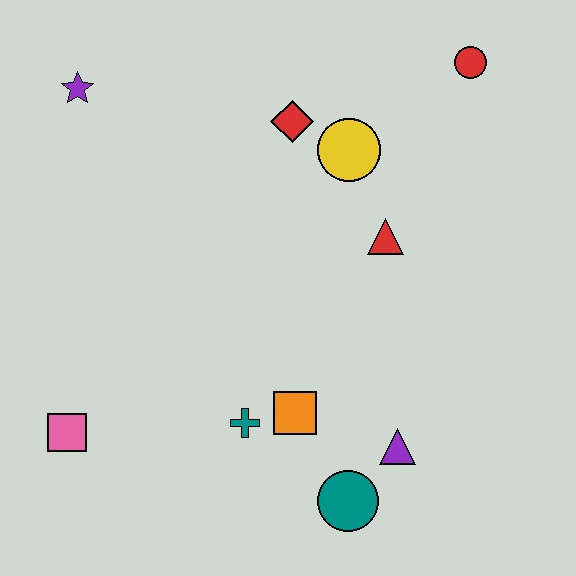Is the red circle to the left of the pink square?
No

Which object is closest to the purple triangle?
The teal circle is closest to the purple triangle.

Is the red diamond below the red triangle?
No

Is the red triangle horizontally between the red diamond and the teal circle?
No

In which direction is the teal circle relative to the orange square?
The teal circle is below the orange square.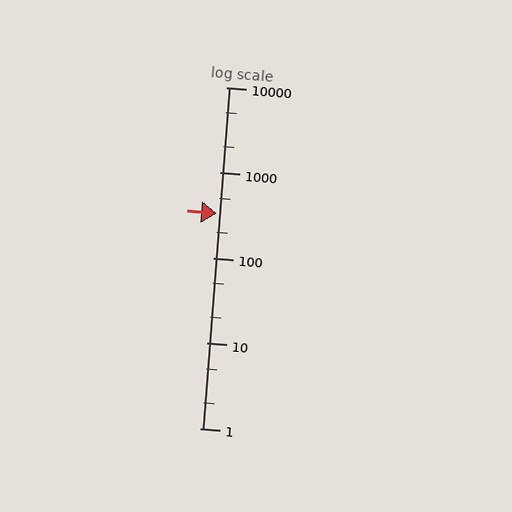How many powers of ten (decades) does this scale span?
The scale spans 4 decades, from 1 to 10000.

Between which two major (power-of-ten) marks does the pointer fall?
The pointer is between 100 and 1000.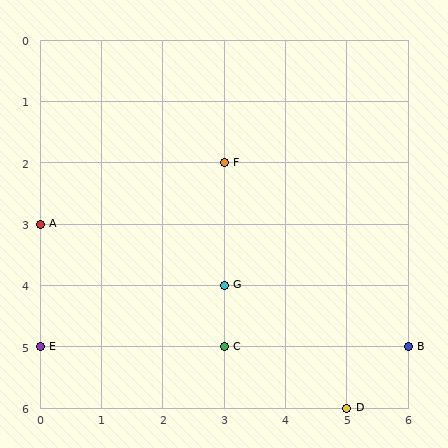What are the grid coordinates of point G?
Point G is at grid coordinates (3, 4).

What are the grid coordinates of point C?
Point C is at grid coordinates (3, 5).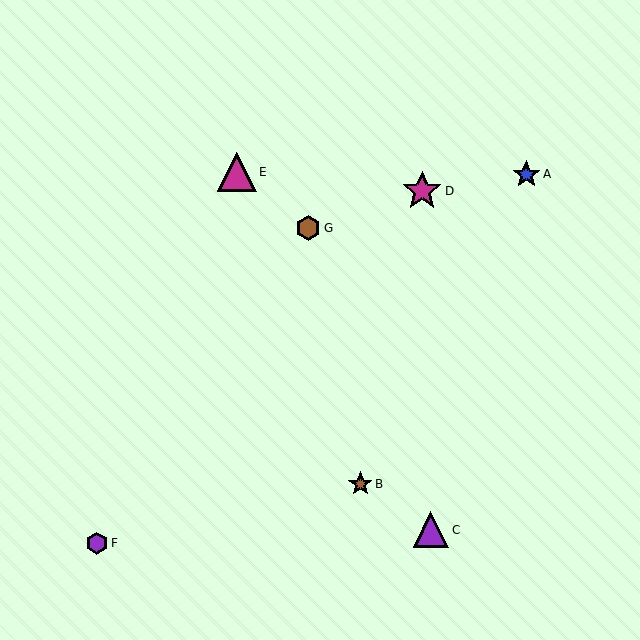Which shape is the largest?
The magenta star (labeled D) is the largest.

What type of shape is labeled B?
Shape B is a brown star.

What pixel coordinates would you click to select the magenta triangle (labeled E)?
Click at (237, 172) to select the magenta triangle E.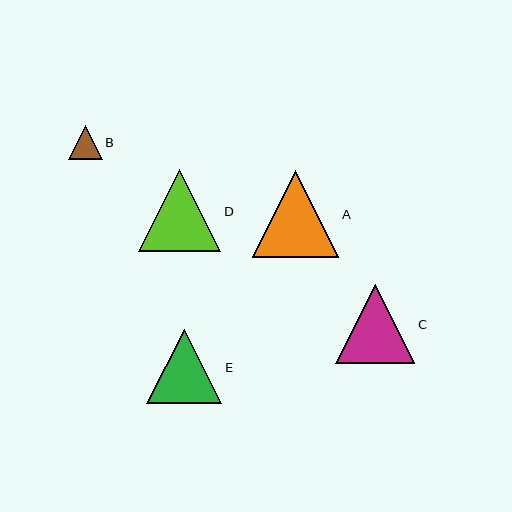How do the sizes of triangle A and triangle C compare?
Triangle A and triangle C are approximately the same size.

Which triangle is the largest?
Triangle A is the largest with a size of approximately 86 pixels.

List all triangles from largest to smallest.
From largest to smallest: A, D, C, E, B.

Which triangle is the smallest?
Triangle B is the smallest with a size of approximately 34 pixels.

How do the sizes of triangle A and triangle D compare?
Triangle A and triangle D are approximately the same size.